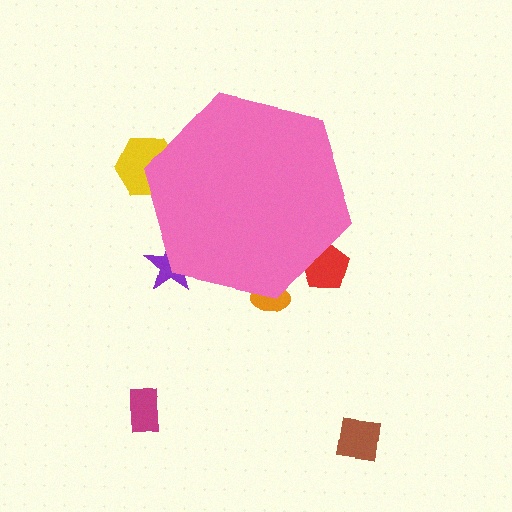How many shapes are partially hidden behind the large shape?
4 shapes are partially hidden.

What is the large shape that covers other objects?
A pink hexagon.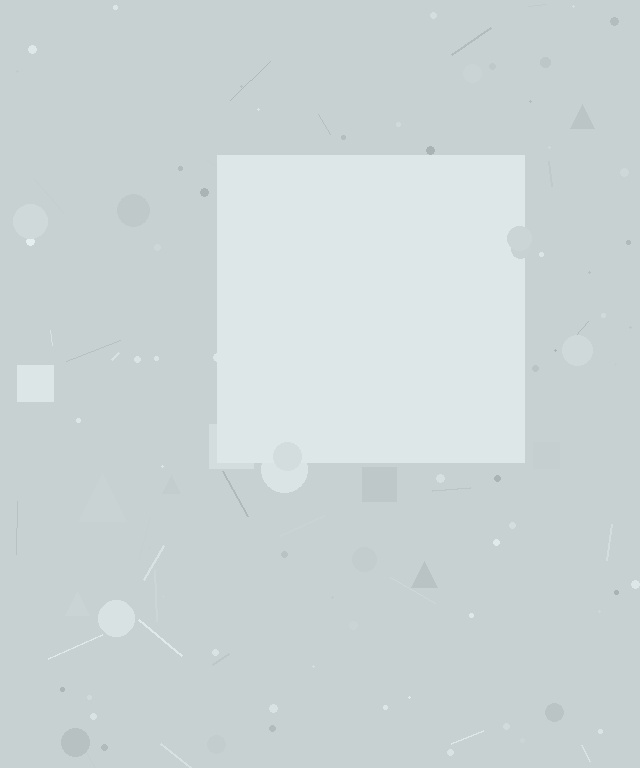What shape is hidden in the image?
A square is hidden in the image.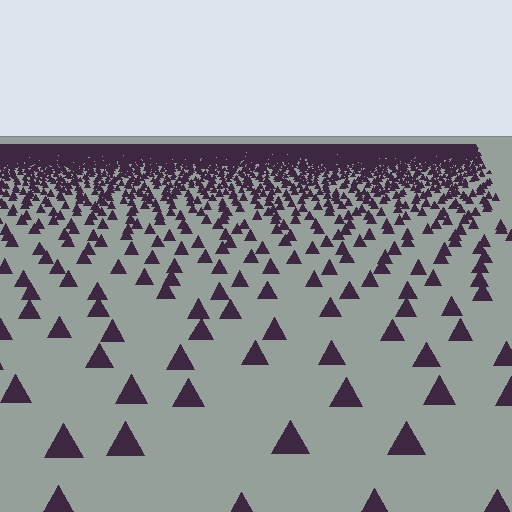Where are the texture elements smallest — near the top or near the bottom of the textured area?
Near the top.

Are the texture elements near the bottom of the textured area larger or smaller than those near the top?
Larger. Near the bottom, elements are closer to the viewer and appear at a bigger on-screen size.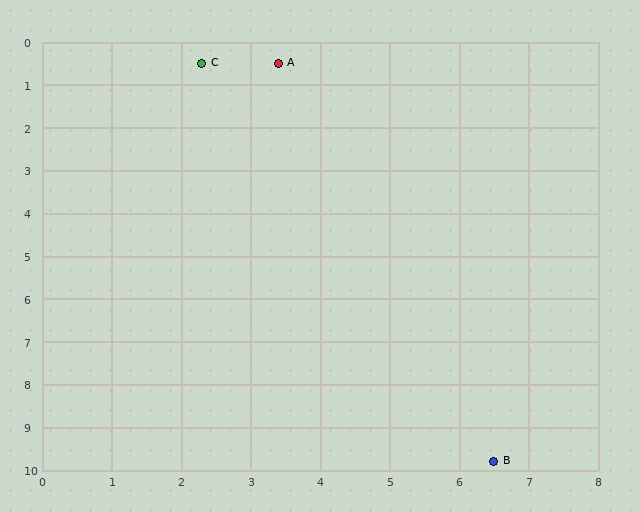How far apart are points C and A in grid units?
Points C and A are about 1.1 grid units apart.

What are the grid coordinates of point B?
Point B is at approximately (6.5, 9.8).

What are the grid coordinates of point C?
Point C is at approximately (2.3, 0.5).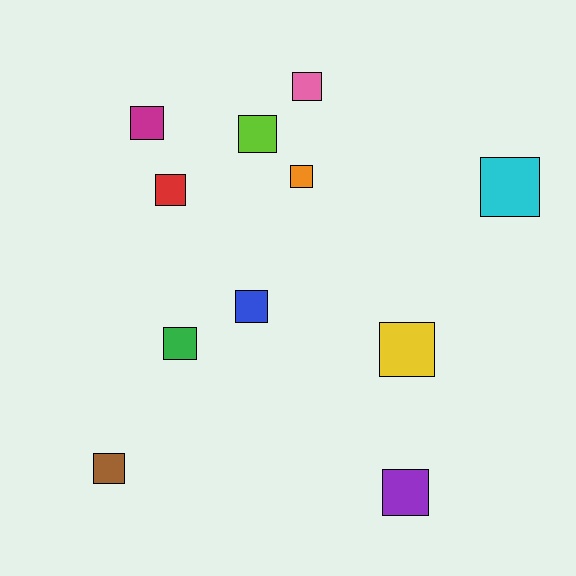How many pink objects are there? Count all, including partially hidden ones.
There is 1 pink object.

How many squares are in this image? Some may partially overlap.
There are 11 squares.